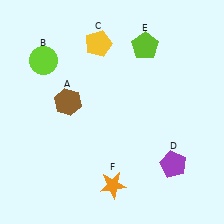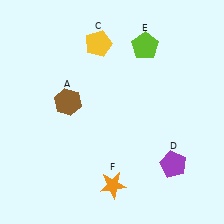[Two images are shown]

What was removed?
The lime circle (B) was removed in Image 2.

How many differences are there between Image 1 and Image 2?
There is 1 difference between the two images.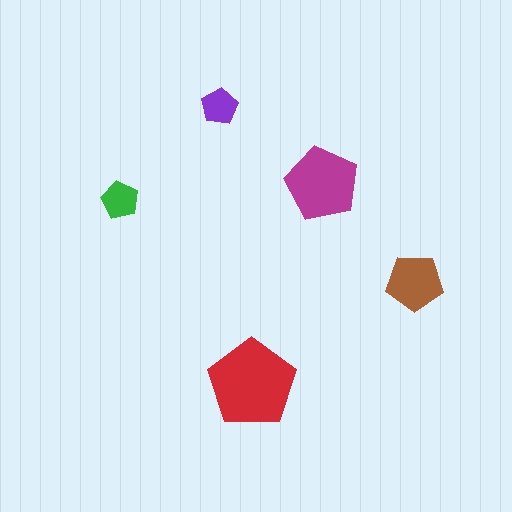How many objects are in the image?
There are 5 objects in the image.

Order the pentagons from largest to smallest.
the red one, the magenta one, the brown one, the green one, the purple one.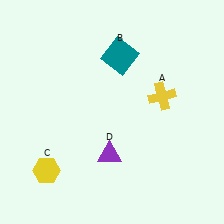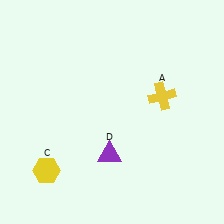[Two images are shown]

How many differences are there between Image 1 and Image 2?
There is 1 difference between the two images.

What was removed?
The teal square (B) was removed in Image 2.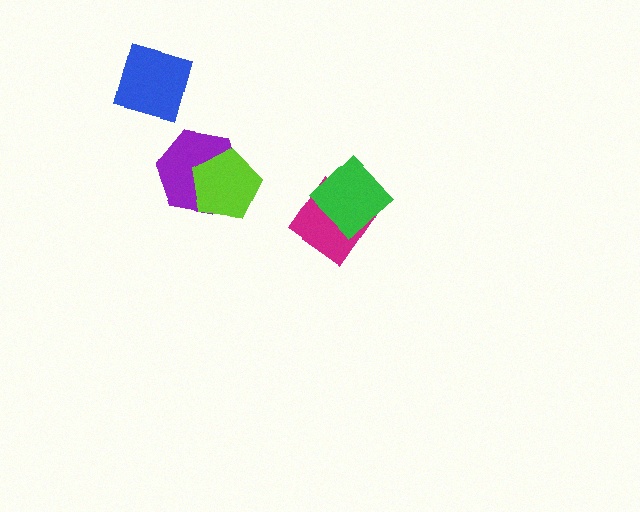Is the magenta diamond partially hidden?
Yes, it is partially covered by another shape.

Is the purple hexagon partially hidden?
Yes, it is partially covered by another shape.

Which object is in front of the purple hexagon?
The lime pentagon is in front of the purple hexagon.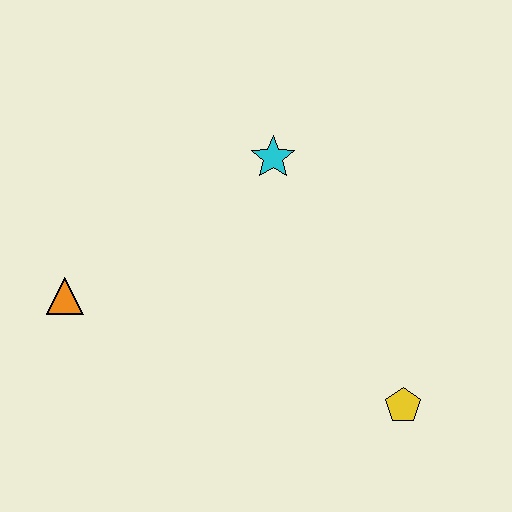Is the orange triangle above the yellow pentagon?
Yes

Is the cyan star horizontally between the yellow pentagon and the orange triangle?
Yes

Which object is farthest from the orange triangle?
The yellow pentagon is farthest from the orange triangle.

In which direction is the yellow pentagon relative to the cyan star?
The yellow pentagon is below the cyan star.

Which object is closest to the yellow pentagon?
The cyan star is closest to the yellow pentagon.